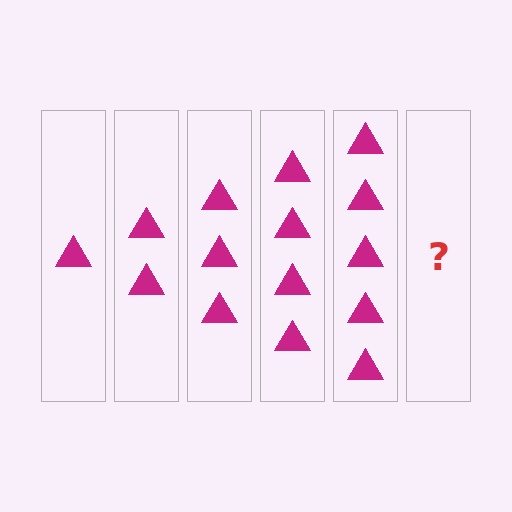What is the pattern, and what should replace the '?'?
The pattern is that each step adds one more triangle. The '?' should be 6 triangles.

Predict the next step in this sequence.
The next step is 6 triangles.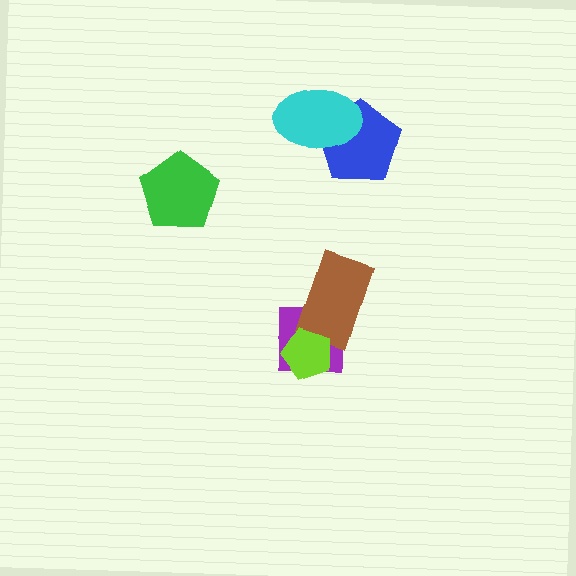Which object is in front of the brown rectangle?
The lime pentagon is in front of the brown rectangle.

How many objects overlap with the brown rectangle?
2 objects overlap with the brown rectangle.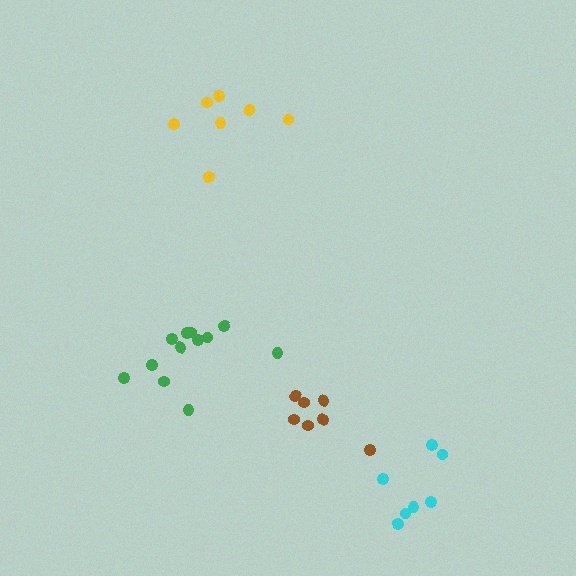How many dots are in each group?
Group 1: 12 dots, Group 2: 7 dots, Group 3: 7 dots, Group 4: 7 dots (33 total).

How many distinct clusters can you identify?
There are 4 distinct clusters.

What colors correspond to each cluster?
The clusters are colored: green, brown, yellow, cyan.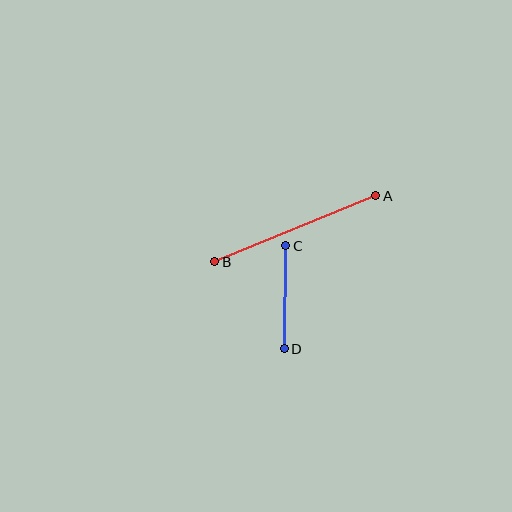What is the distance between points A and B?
The distance is approximately 174 pixels.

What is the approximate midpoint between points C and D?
The midpoint is at approximately (285, 297) pixels.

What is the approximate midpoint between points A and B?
The midpoint is at approximately (295, 229) pixels.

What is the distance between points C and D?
The distance is approximately 103 pixels.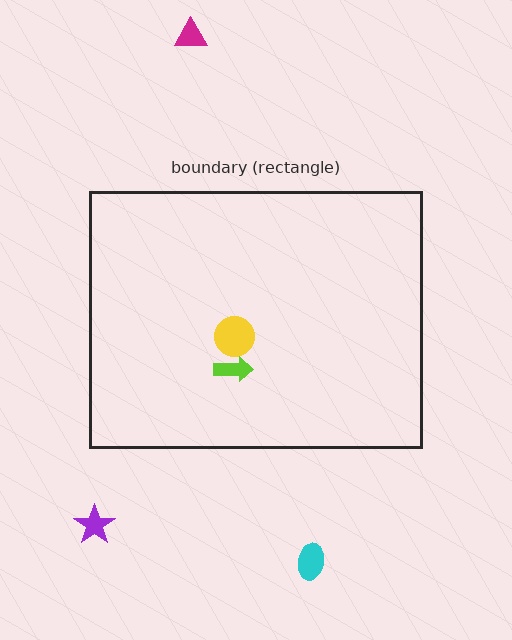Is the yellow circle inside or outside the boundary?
Inside.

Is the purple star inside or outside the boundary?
Outside.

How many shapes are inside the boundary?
2 inside, 3 outside.